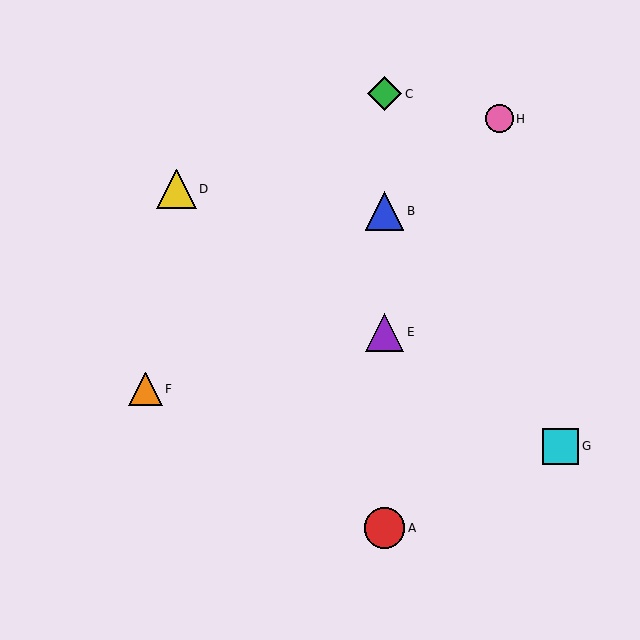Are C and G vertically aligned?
No, C is at x≈385 and G is at x≈561.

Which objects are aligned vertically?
Objects A, B, C, E are aligned vertically.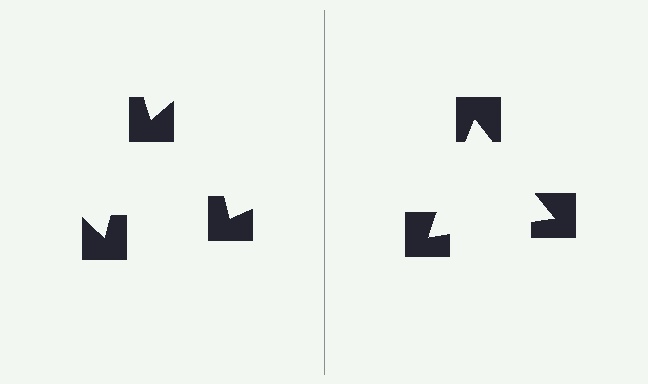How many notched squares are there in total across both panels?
6 — 3 on each side.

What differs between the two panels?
The notched squares are positioned identically on both sides; only the wedge orientations differ. On the right they align to a triangle; on the left they are misaligned.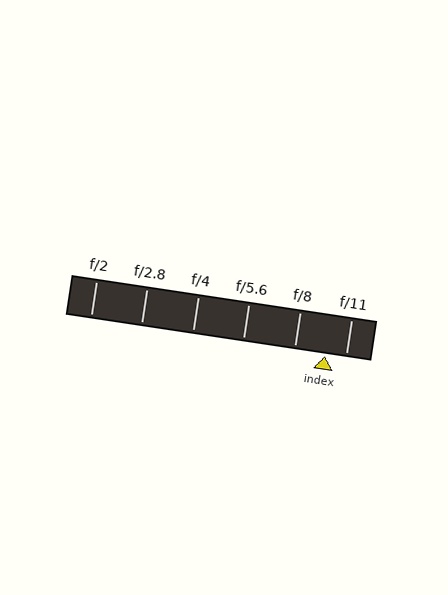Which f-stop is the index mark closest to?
The index mark is closest to f/11.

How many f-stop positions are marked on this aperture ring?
There are 6 f-stop positions marked.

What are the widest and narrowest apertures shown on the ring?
The widest aperture shown is f/2 and the narrowest is f/11.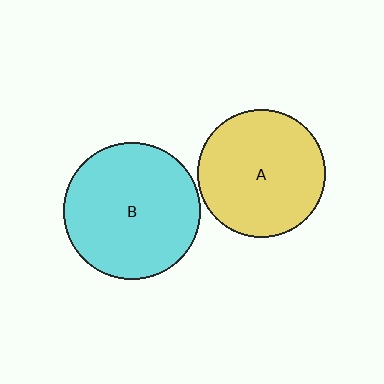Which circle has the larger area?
Circle B (cyan).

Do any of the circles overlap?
No, none of the circles overlap.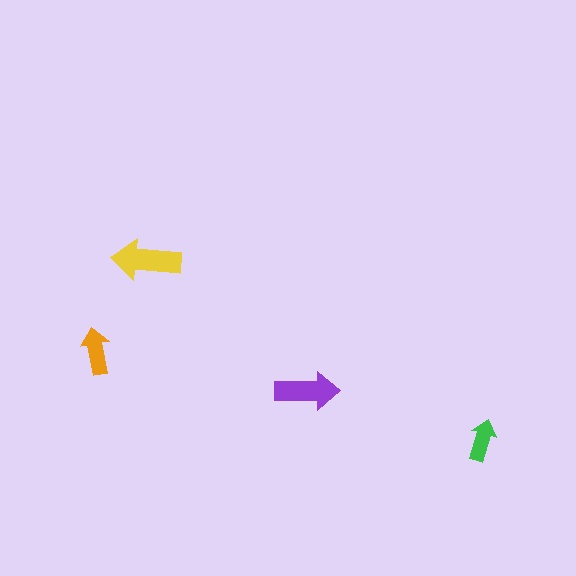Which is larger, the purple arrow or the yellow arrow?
The yellow one.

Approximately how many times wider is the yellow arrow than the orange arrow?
About 1.5 times wider.